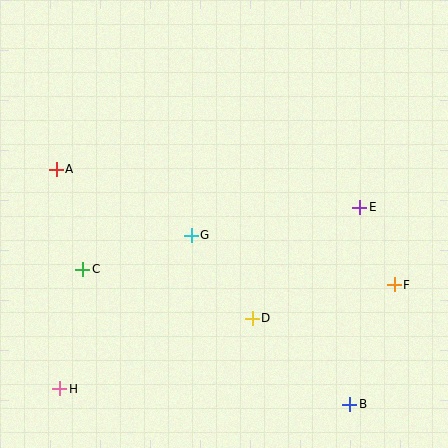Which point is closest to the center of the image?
Point G at (191, 235) is closest to the center.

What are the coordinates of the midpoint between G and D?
The midpoint between G and D is at (222, 277).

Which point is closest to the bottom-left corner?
Point H is closest to the bottom-left corner.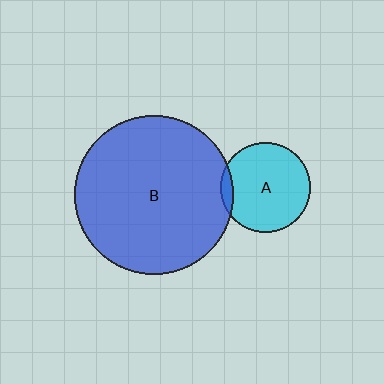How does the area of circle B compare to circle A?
Approximately 3.1 times.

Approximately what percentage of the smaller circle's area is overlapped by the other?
Approximately 5%.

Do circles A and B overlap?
Yes.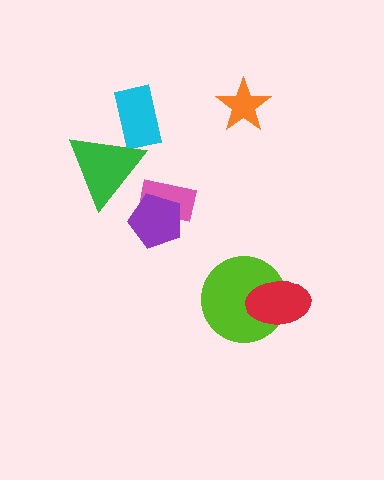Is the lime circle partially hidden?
Yes, it is partially covered by another shape.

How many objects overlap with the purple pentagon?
1 object overlaps with the purple pentagon.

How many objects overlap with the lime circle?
1 object overlaps with the lime circle.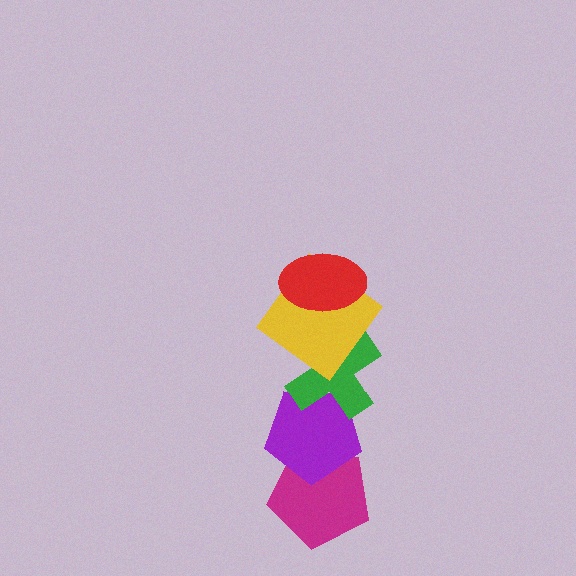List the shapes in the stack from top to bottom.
From top to bottom: the red ellipse, the yellow diamond, the green cross, the purple pentagon, the magenta pentagon.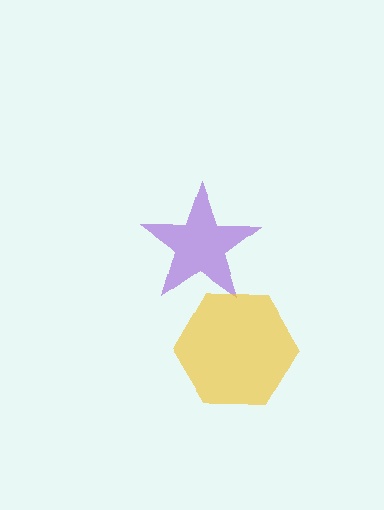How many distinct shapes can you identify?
There are 2 distinct shapes: a purple star, a yellow hexagon.